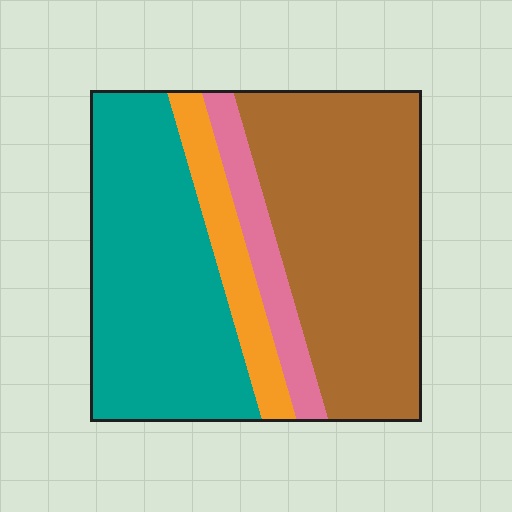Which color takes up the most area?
Brown, at roughly 40%.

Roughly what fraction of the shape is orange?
Orange takes up about one tenth (1/10) of the shape.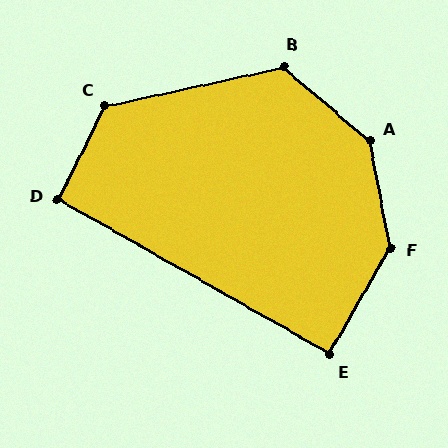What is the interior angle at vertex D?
Approximately 93 degrees (approximately right).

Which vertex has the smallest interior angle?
E, at approximately 90 degrees.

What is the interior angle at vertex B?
Approximately 127 degrees (obtuse).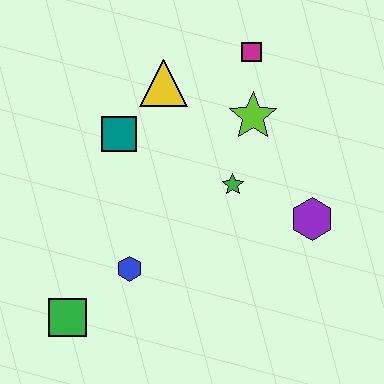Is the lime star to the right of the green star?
Yes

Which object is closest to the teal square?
The yellow triangle is closest to the teal square.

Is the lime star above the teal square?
Yes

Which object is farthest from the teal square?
The purple hexagon is farthest from the teal square.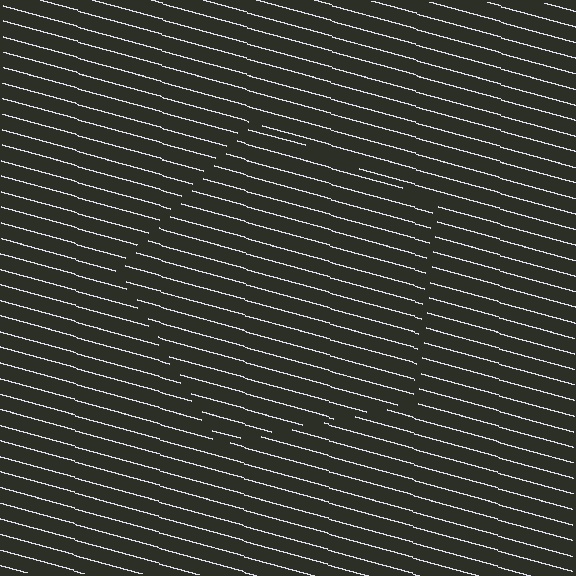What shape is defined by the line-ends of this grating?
An illusory pentagon. The interior of the shape contains the same grating, shifted by half a period — the contour is defined by the phase discontinuity where line-ends from the inner and outer gratings abut.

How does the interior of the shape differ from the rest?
The interior of the shape contains the same grating, shifted by half a period — the contour is defined by the phase discontinuity where line-ends from the inner and outer gratings abut.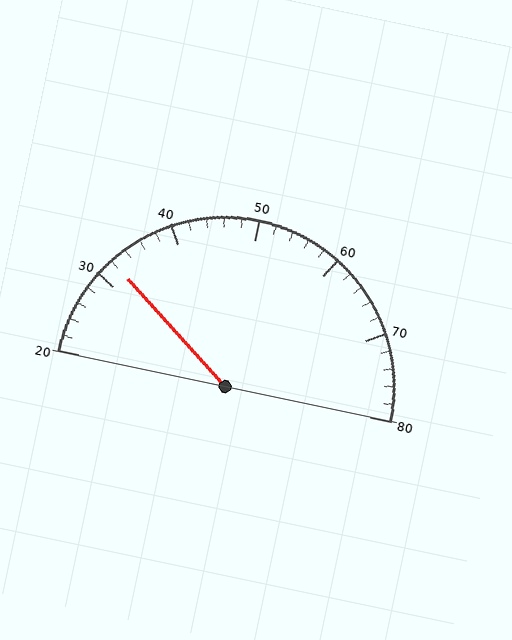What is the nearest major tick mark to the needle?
The nearest major tick mark is 30.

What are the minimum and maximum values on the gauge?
The gauge ranges from 20 to 80.